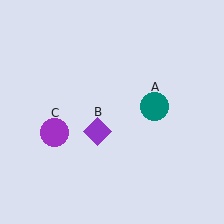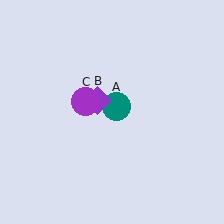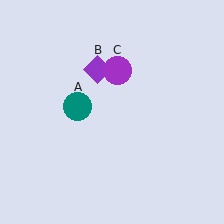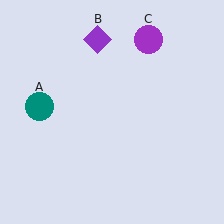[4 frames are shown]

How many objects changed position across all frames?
3 objects changed position: teal circle (object A), purple diamond (object B), purple circle (object C).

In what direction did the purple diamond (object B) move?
The purple diamond (object B) moved up.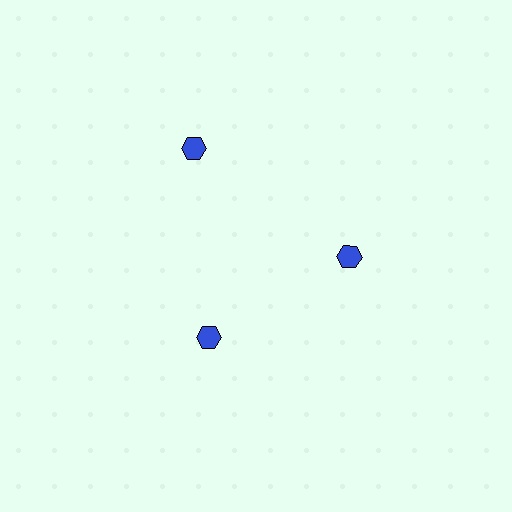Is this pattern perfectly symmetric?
No. The 3 blue hexagons are arranged in a ring, but one element near the 11 o'clock position is pushed outward from the center, breaking the 3-fold rotational symmetry.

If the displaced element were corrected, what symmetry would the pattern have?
It would have 3-fold rotational symmetry — the pattern would map onto itself every 120 degrees.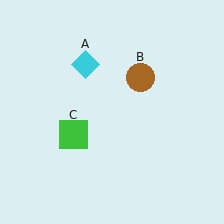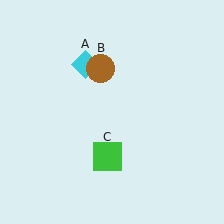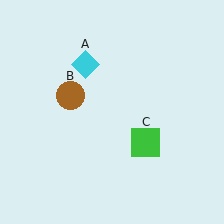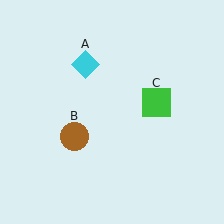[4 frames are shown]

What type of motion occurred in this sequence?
The brown circle (object B), green square (object C) rotated counterclockwise around the center of the scene.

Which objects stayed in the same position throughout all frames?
Cyan diamond (object A) remained stationary.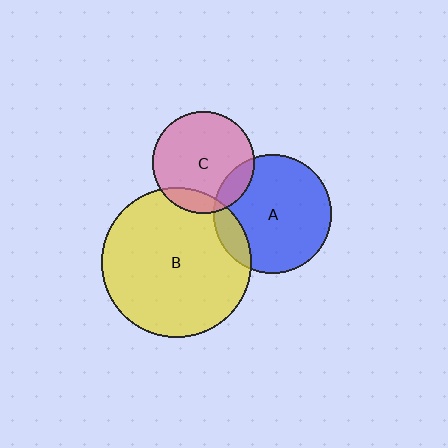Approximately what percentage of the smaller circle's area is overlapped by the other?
Approximately 15%.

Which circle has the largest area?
Circle B (yellow).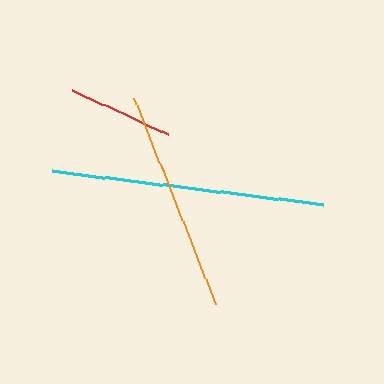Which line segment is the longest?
The cyan line is the longest at approximately 273 pixels.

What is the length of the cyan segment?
The cyan segment is approximately 273 pixels long.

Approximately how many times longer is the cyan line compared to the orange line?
The cyan line is approximately 1.2 times the length of the orange line.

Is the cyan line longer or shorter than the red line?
The cyan line is longer than the red line.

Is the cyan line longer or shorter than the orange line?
The cyan line is longer than the orange line.